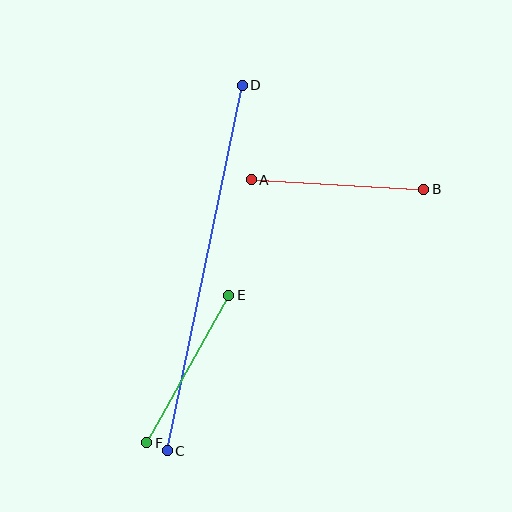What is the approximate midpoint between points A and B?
The midpoint is at approximately (337, 185) pixels.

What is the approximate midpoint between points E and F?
The midpoint is at approximately (188, 369) pixels.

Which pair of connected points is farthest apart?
Points C and D are farthest apart.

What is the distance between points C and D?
The distance is approximately 373 pixels.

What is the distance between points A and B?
The distance is approximately 173 pixels.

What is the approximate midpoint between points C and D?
The midpoint is at approximately (205, 268) pixels.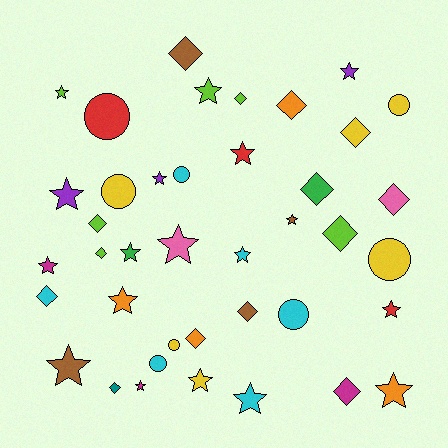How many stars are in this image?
There are 18 stars.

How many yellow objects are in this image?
There are 6 yellow objects.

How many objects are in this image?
There are 40 objects.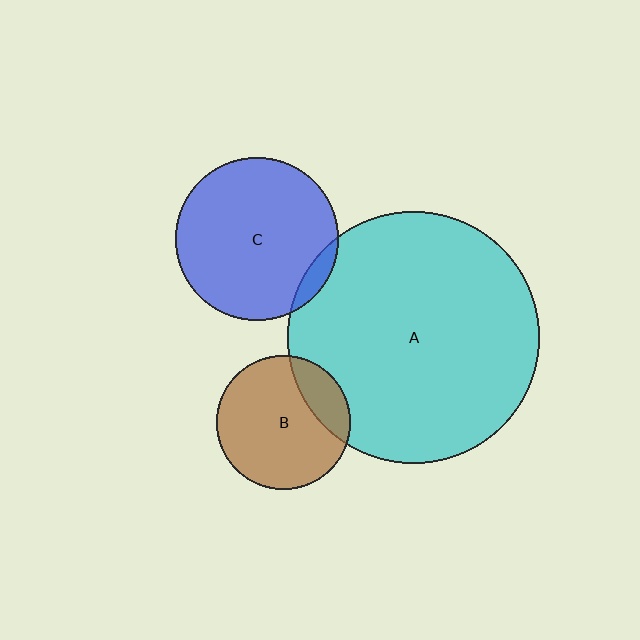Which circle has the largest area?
Circle A (cyan).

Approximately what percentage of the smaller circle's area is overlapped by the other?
Approximately 20%.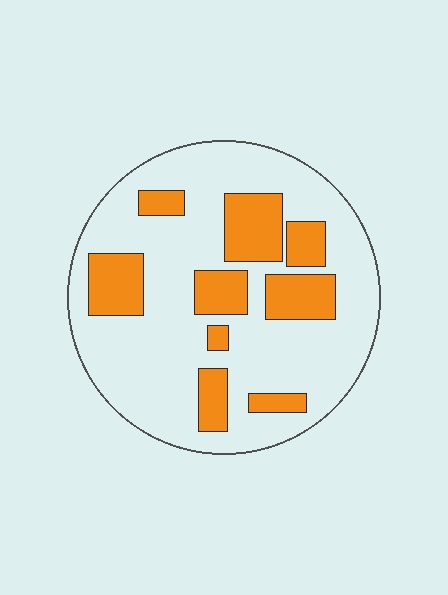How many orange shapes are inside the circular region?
9.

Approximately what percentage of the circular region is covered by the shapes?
Approximately 25%.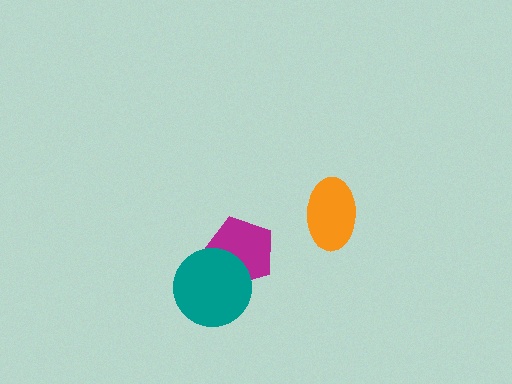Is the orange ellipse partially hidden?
No, no other shape covers it.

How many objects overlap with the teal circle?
1 object overlaps with the teal circle.